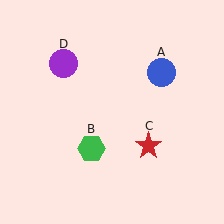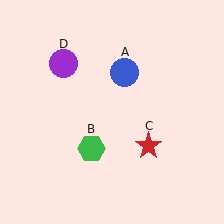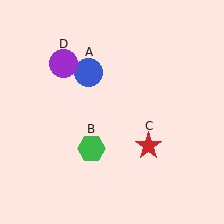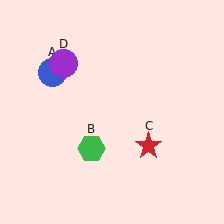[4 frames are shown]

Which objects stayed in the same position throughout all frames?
Green hexagon (object B) and red star (object C) and purple circle (object D) remained stationary.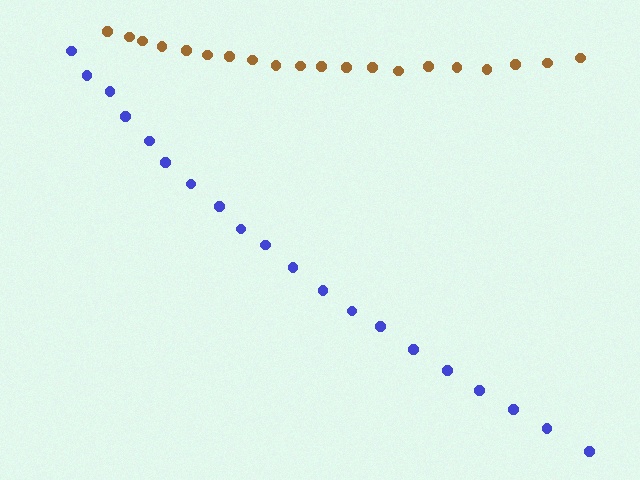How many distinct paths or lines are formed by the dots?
There are 2 distinct paths.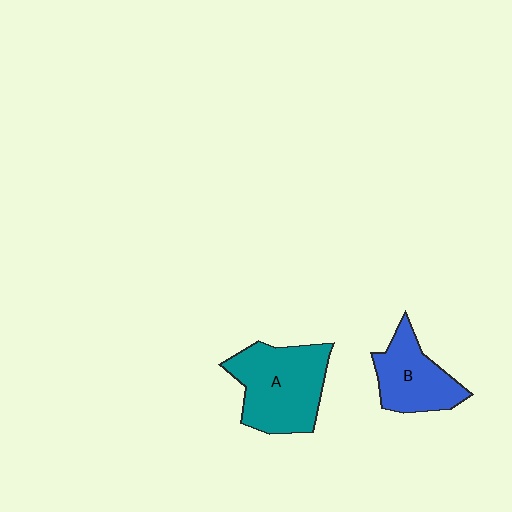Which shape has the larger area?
Shape A (teal).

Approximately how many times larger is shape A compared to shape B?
Approximately 1.4 times.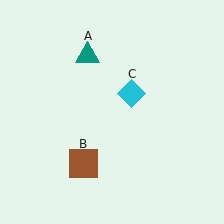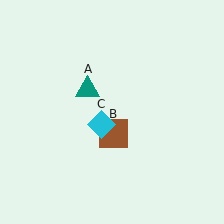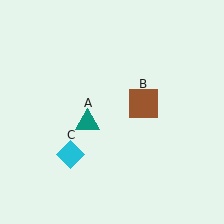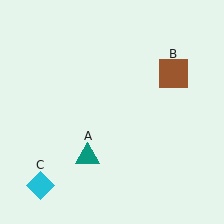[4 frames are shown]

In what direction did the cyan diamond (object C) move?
The cyan diamond (object C) moved down and to the left.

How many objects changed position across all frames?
3 objects changed position: teal triangle (object A), brown square (object B), cyan diamond (object C).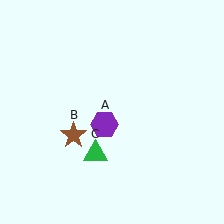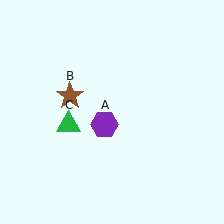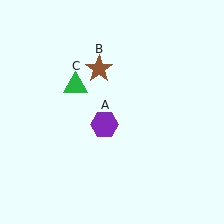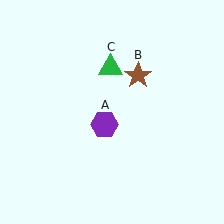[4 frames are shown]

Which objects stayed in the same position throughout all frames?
Purple hexagon (object A) remained stationary.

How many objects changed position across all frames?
2 objects changed position: brown star (object B), green triangle (object C).